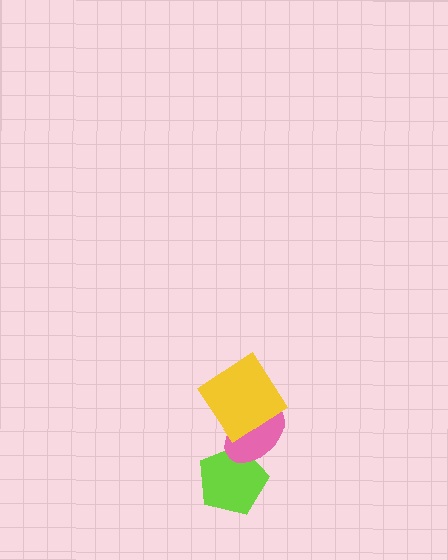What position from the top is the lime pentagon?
The lime pentagon is 3rd from the top.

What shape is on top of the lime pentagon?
The pink ellipse is on top of the lime pentagon.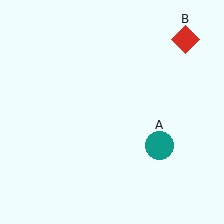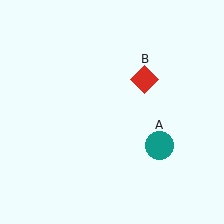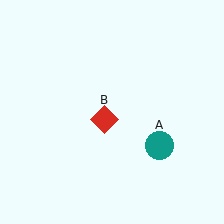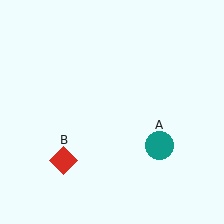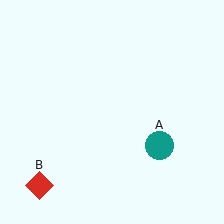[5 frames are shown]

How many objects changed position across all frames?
1 object changed position: red diamond (object B).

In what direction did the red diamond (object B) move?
The red diamond (object B) moved down and to the left.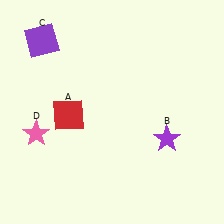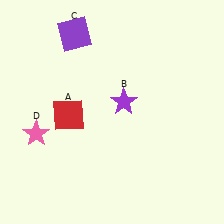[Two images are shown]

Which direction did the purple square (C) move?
The purple square (C) moved right.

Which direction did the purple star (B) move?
The purple star (B) moved left.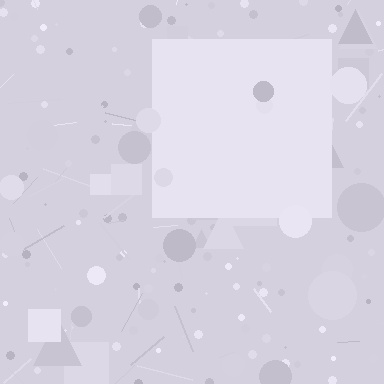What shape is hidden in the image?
A square is hidden in the image.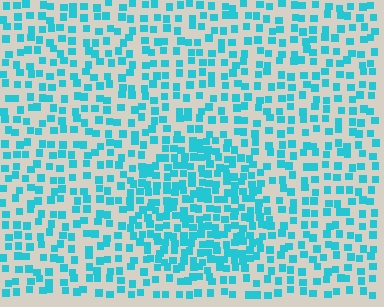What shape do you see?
I see a circle.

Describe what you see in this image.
The image contains small cyan elements arranged at two different densities. A circle-shaped region is visible where the elements are more densely packed than the surrounding area.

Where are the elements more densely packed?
The elements are more densely packed inside the circle boundary.